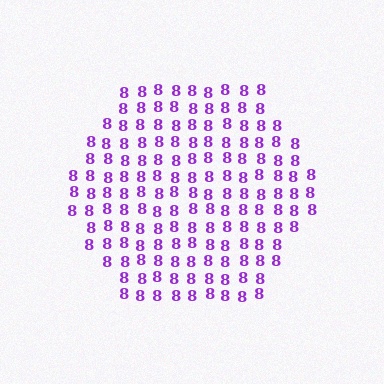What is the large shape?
The large shape is a hexagon.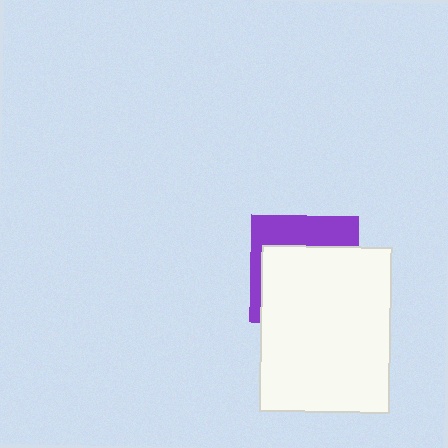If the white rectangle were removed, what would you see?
You would see the complete purple square.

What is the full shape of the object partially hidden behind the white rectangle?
The partially hidden object is a purple square.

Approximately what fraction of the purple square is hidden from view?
Roughly 66% of the purple square is hidden behind the white rectangle.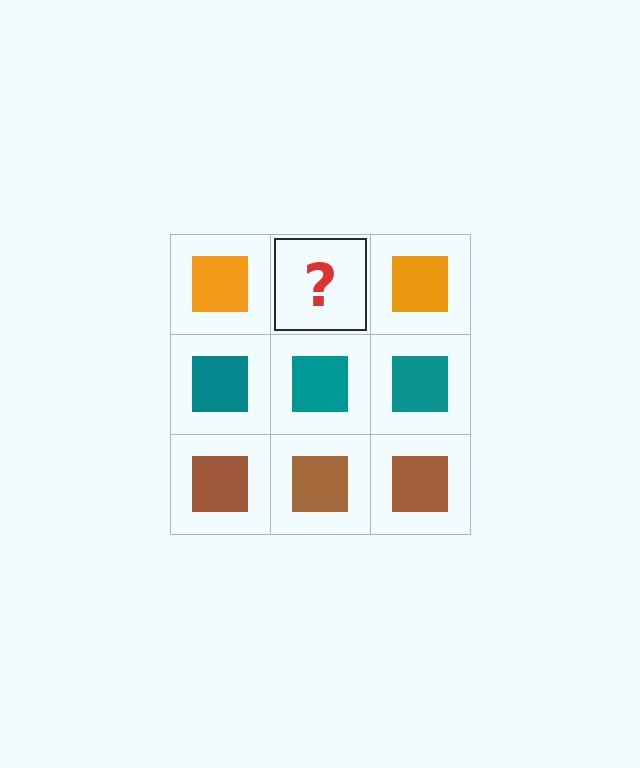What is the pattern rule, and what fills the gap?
The rule is that each row has a consistent color. The gap should be filled with an orange square.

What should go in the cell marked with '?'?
The missing cell should contain an orange square.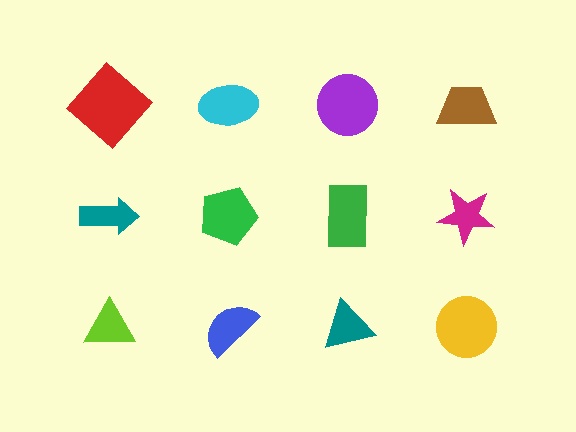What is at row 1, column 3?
A purple circle.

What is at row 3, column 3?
A teal triangle.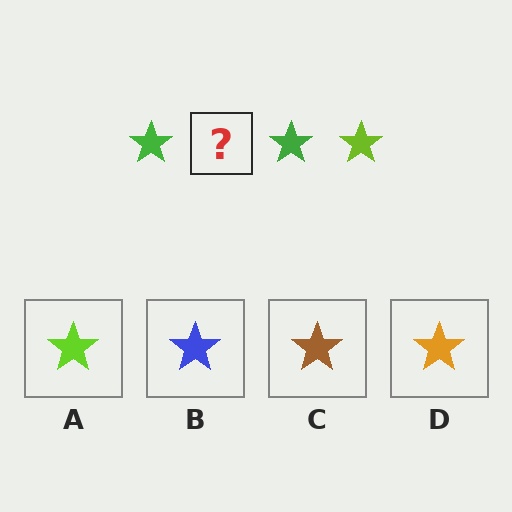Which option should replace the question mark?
Option A.